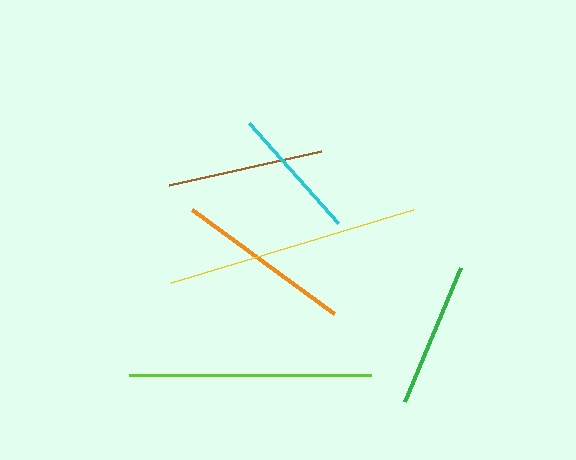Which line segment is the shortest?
The cyan line is the shortest at approximately 134 pixels.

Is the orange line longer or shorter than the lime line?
The lime line is longer than the orange line.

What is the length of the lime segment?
The lime segment is approximately 243 pixels long.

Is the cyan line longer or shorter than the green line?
The green line is longer than the cyan line.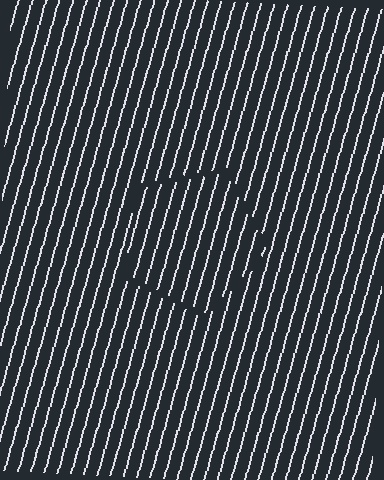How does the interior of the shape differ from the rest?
The interior of the shape contains the same grating, shifted by half a period — the contour is defined by the phase discontinuity where line-ends from the inner and outer gratings abut.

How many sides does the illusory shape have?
5 sides — the line-ends trace a pentagon.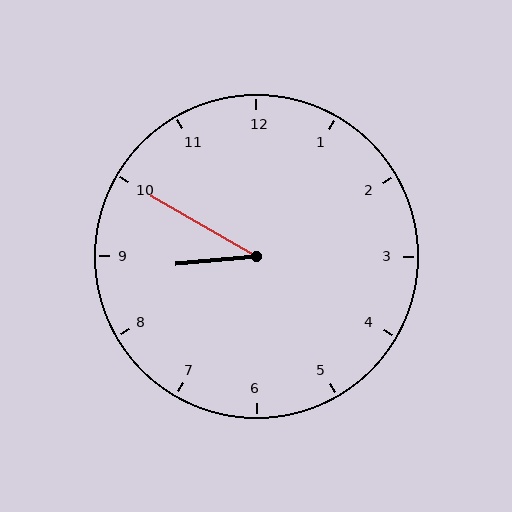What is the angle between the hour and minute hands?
Approximately 35 degrees.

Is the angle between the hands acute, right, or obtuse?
It is acute.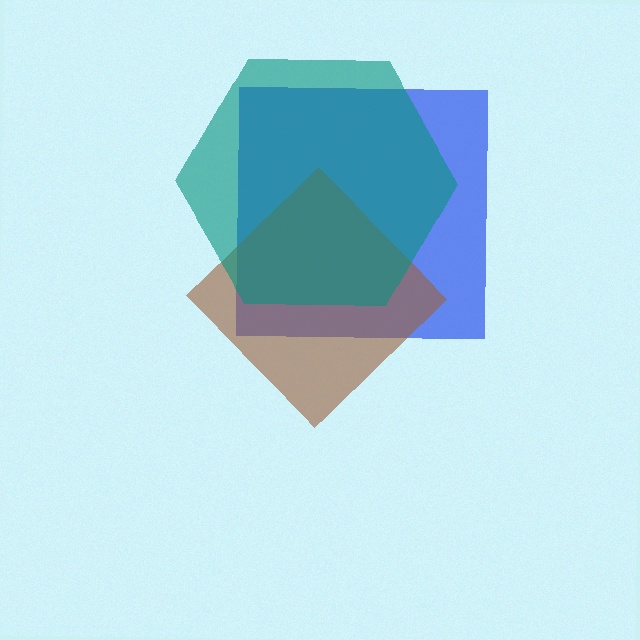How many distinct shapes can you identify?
There are 3 distinct shapes: a blue square, a brown diamond, a teal hexagon.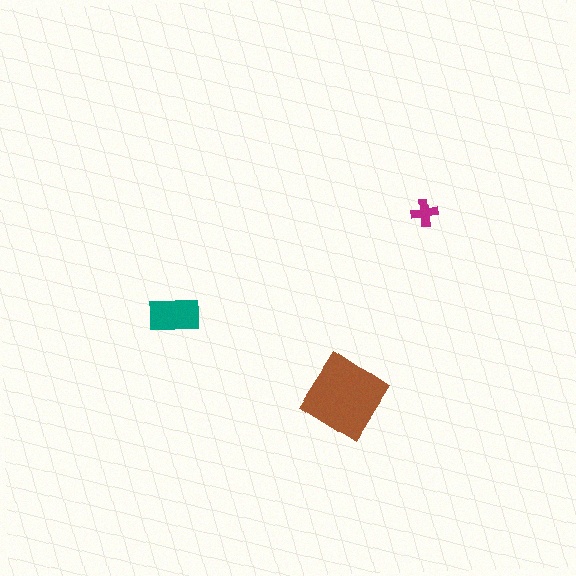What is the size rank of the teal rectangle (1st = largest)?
2nd.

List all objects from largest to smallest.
The brown diamond, the teal rectangle, the magenta cross.